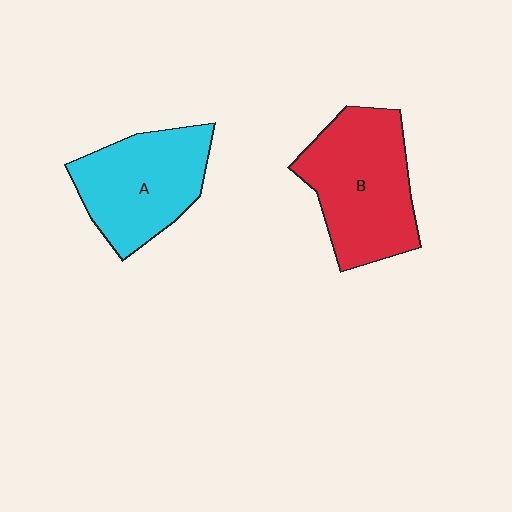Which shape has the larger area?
Shape B (red).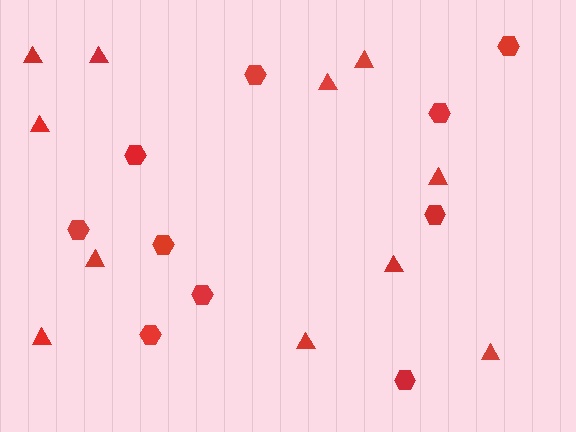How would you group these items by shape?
There are 2 groups: one group of hexagons (10) and one group of triangles (11).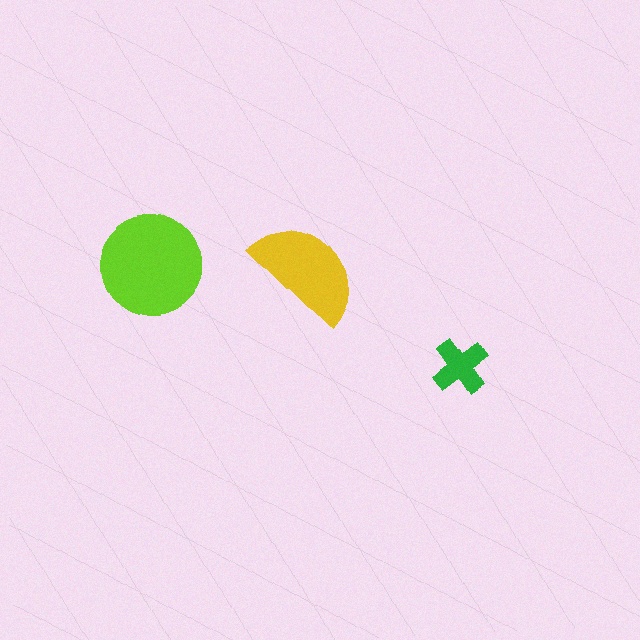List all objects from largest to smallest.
The lime circle, the yellow semicircle, the green cross.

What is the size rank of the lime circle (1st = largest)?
1st.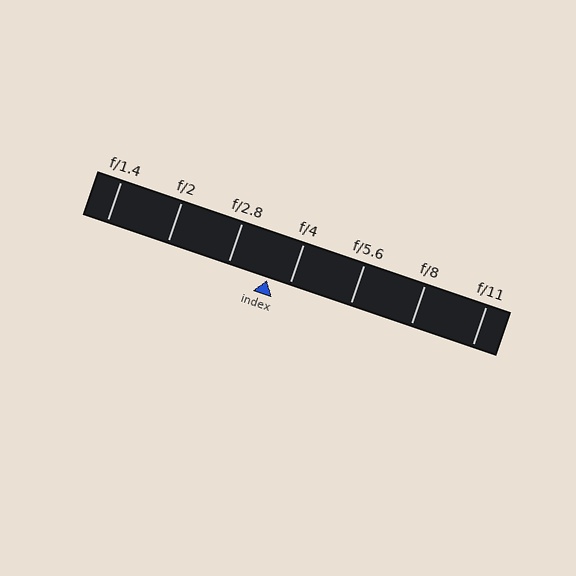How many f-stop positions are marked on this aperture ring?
There are 7 f-stop positions marked.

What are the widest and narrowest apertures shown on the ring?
The widest aperture shown is f/1.4 and the narrowest is f/11.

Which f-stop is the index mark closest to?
The index mark is closest to f/4.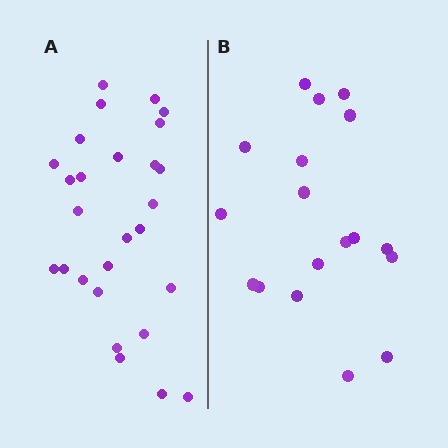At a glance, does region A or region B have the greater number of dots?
Region A (the left region) has more dots.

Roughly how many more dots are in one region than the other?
Region A has roughly 8 or so more dots than region B.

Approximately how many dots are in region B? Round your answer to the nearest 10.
About 20 dots. (The exact count is 18, which rounds to 20.)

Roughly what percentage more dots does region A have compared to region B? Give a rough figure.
About 50% more.